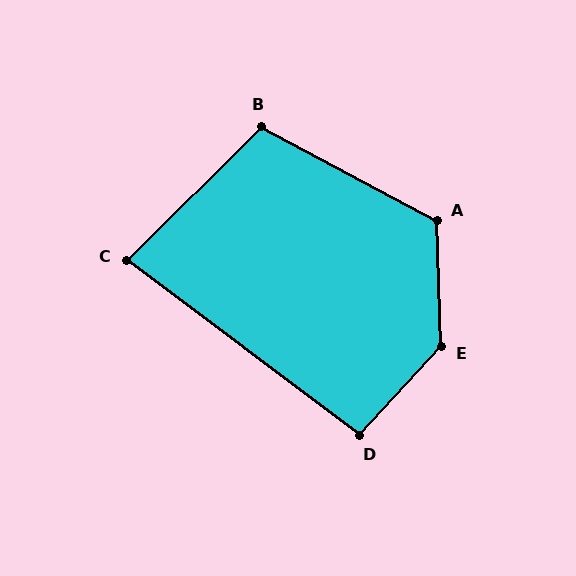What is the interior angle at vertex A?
Approximately 120 degrees (obtuse).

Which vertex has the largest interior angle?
E, at approximately 136 degrees.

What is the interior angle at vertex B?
Approximately 107 degrees (obtuse).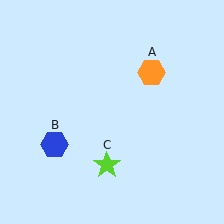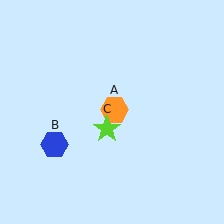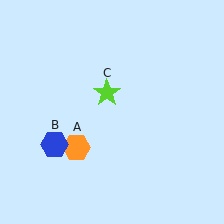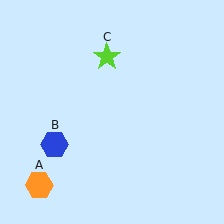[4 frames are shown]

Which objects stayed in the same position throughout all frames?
Blue hexagon (object B) remained stationary.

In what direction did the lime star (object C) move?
The lime star (object C) moved up.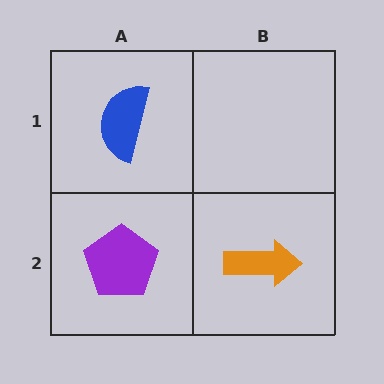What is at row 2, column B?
An orange arrow.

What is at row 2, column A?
A purple pentagon.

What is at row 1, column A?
A blue semicircle.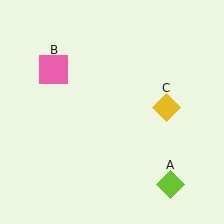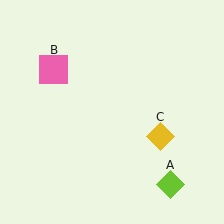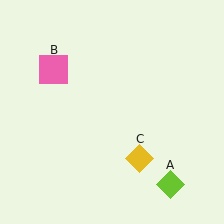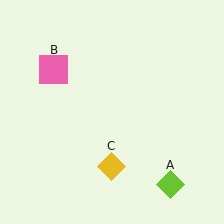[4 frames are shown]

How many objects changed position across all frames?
1 object changed position: yellow diamond (object C).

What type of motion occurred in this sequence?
The yellow diamond (object C) rotated clockwise around the center of the scene.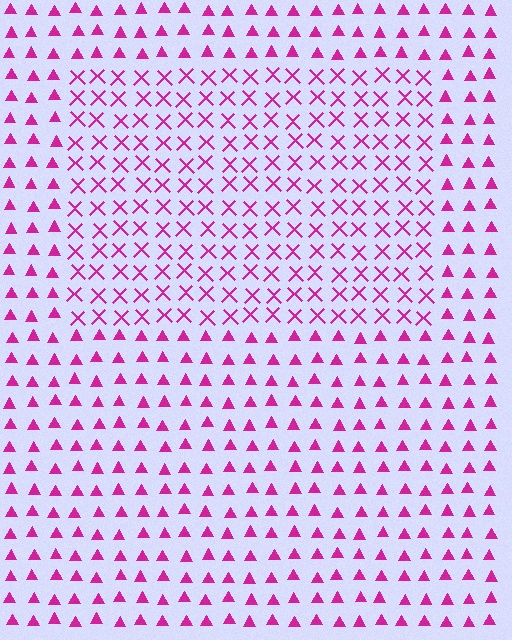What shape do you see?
I see a rectangle.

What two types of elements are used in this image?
The image uses X marks inside the rectangle region and triangles outside it.